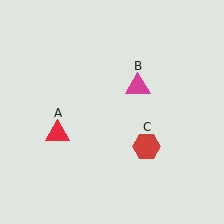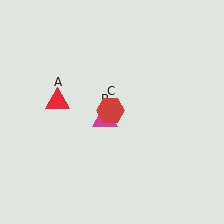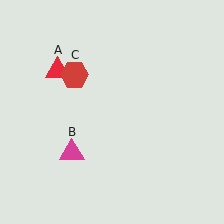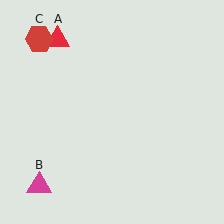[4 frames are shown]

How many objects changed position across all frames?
3 objects changed position: red triangle (object A), magenta triangle (object B), red hexagon (object C).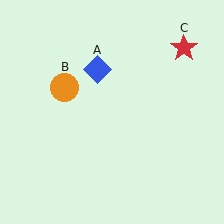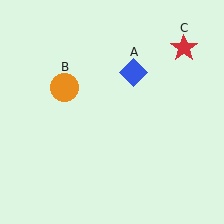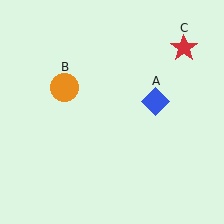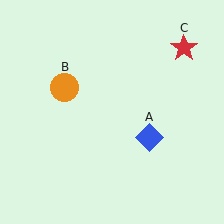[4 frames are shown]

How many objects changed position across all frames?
1 object changed position: blue diamond (object A).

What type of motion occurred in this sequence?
The blue diamond (object A) rotated clockwise around the center of the scene.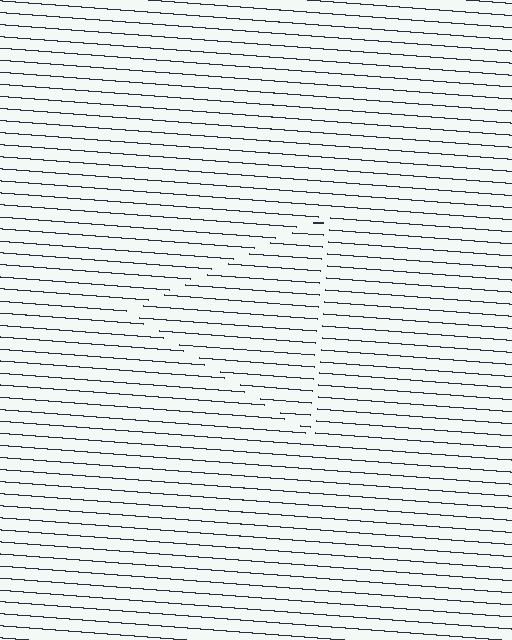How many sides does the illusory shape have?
3 sides — the line-ends trace a triangle.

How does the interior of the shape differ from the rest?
The interior of the shape contains the same grating, shifted by half a period — the contour is defined by the phase discontinuity where line-ends from the inner and outer gratings abut.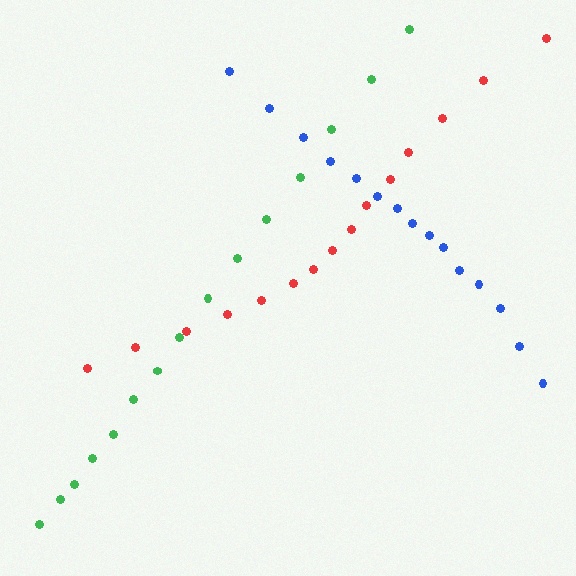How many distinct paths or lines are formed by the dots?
There are 3 distinct paths.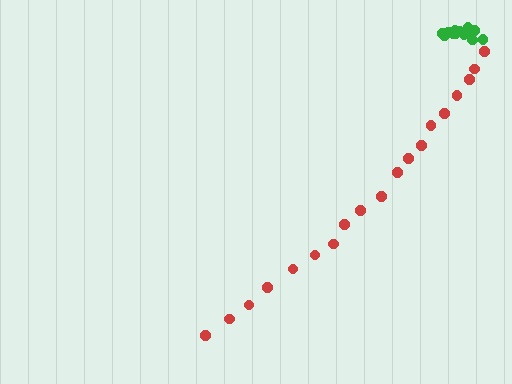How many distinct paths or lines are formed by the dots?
There are 2 distinct paths.